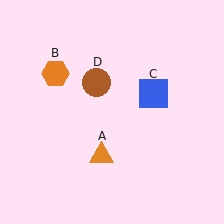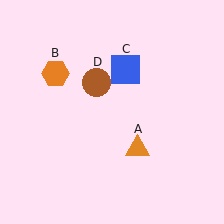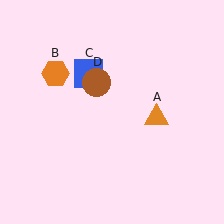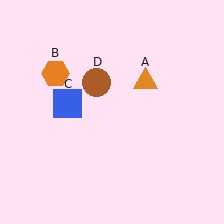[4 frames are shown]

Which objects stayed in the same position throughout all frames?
Orange hexagon (object B) and brown circle (object D) remained stationary.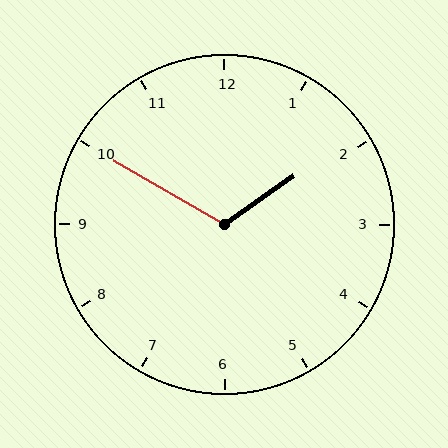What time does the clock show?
1:50.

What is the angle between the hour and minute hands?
Approximately 115 degrees.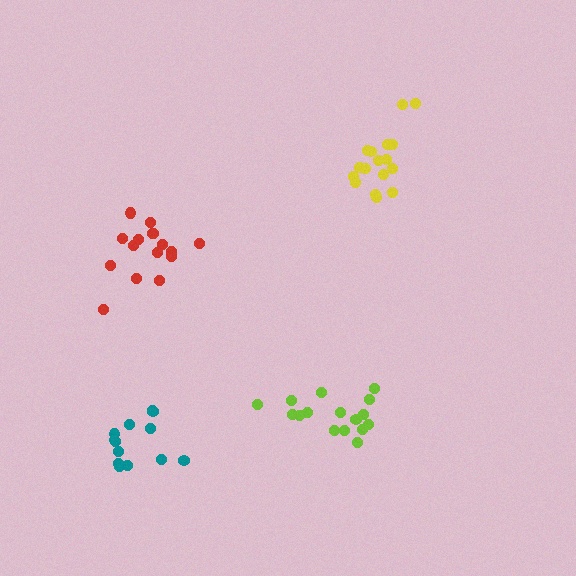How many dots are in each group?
Group 1: 16 dots, Group 2: 17 dots, Group 3: 16 dots, Group 4: 13 dots (62 total).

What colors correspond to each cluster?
The clusters are colored: lime, yellow, red, teal.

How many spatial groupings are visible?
There are 4 spatial groupings.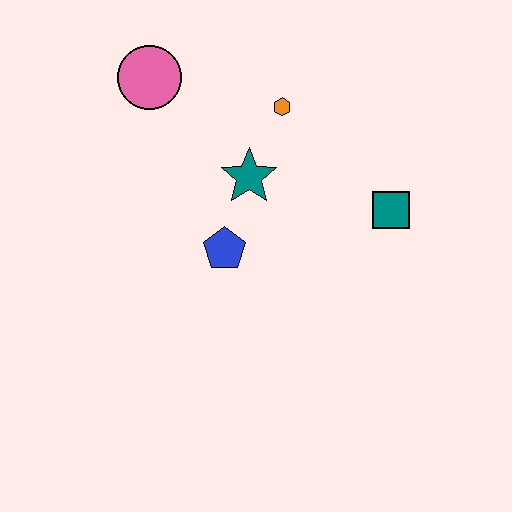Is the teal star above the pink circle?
No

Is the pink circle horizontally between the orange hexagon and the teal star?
No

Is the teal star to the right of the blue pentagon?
Yes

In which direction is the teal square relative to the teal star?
The teal square is to the right of the teal star.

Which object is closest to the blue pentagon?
The teal star is closest to the blue pentagon.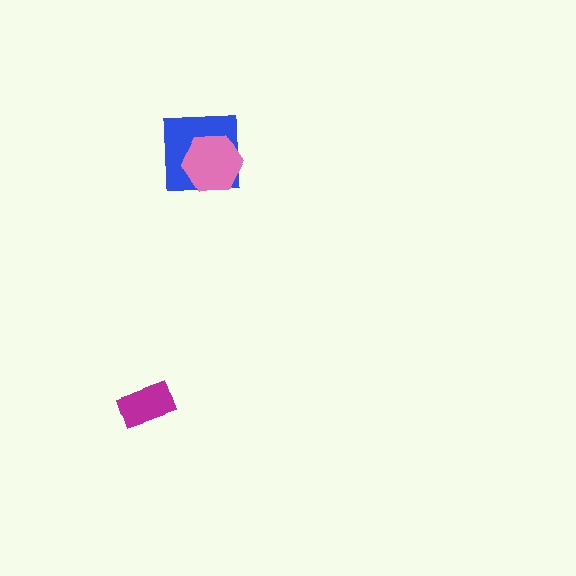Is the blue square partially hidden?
Yes, it is partially covered by another shape.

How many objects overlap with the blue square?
1 object overlaps with the blue square.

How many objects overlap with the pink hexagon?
1 object overlaps with the pink hexagon.